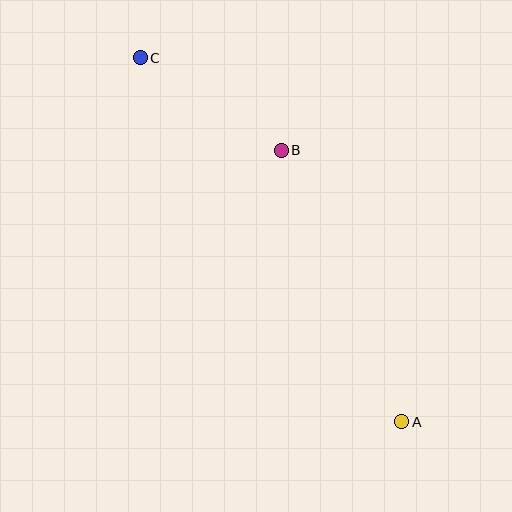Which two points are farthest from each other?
Points A and C are farthest from each other.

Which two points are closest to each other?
Points B and C are closest to each other.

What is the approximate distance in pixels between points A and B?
The distance between A and B is approximately 297 pixels.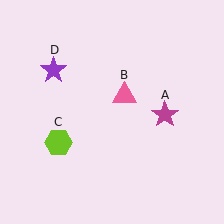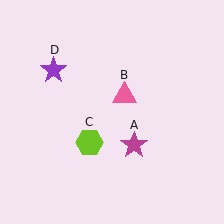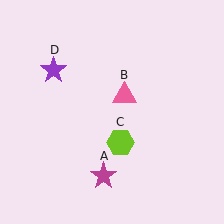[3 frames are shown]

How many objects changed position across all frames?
2 objects changed position: magenta star (object A), lime hexagon (object C).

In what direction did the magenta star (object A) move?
The magenta star (object A) moved down and to the left.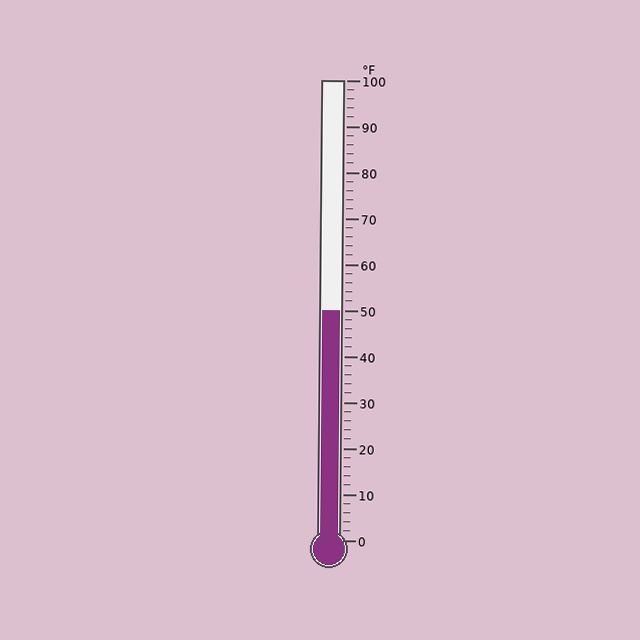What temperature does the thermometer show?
The thermometer shows approximately 50°F.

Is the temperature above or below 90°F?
The temperature is below 90°F.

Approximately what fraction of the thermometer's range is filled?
The thermometer is filled to approximately 50% of its range.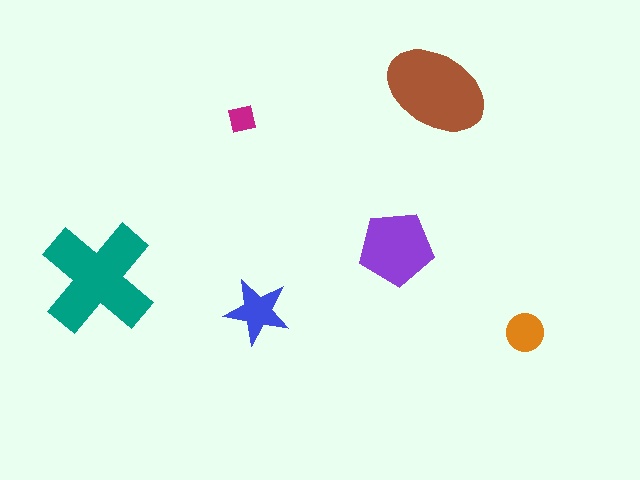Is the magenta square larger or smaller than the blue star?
Smaller.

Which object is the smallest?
The magenta square.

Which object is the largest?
The teal cross.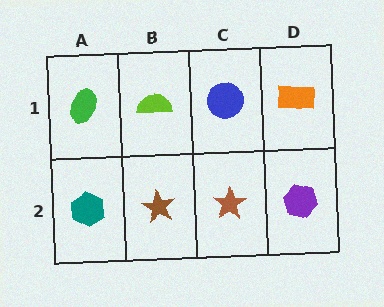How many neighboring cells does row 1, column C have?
3.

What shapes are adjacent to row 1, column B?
A brown star (row 2, column B), a green ellipse (row 1, column A), a blue circle (row 1, column C).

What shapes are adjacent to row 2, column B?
A lime semicircle (row 1, column B), a teal hexagon (row 2, column A), a brown star (row 2, column C).